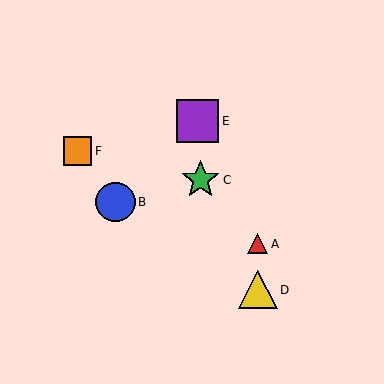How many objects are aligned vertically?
2 objects (A, D) are aligned vertically.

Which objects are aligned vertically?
Objects A, D are aligned vertically.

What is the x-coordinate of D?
Object D is at x≈258.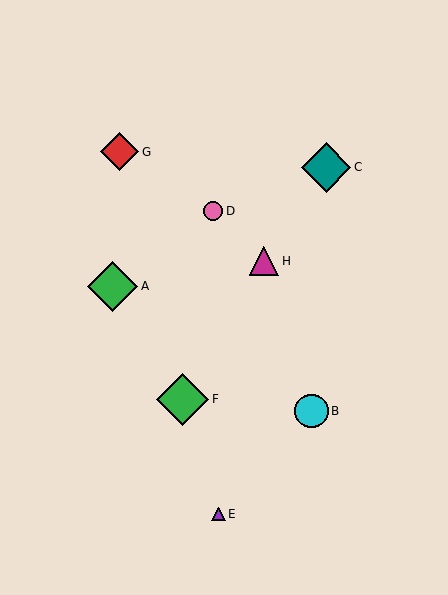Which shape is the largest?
The green diamond (labeled F) is the largest.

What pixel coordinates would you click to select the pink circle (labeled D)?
Click at (213, 211) to select the pink circle D.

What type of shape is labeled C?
Shape C is a teal diamond.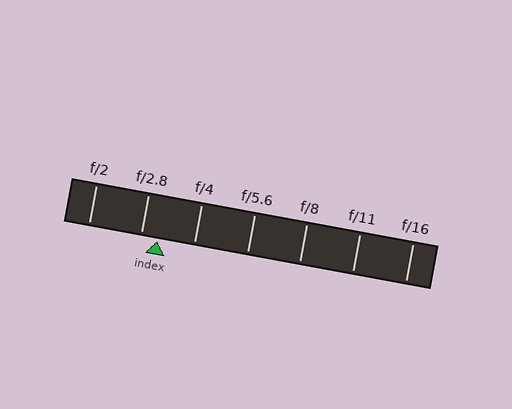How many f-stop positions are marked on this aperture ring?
There are 7 f-stop positions marked.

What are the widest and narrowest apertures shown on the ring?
The widest aperture shown is f/2 and the narrowest is f/16.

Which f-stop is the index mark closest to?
The index mark is closest to f/2.8.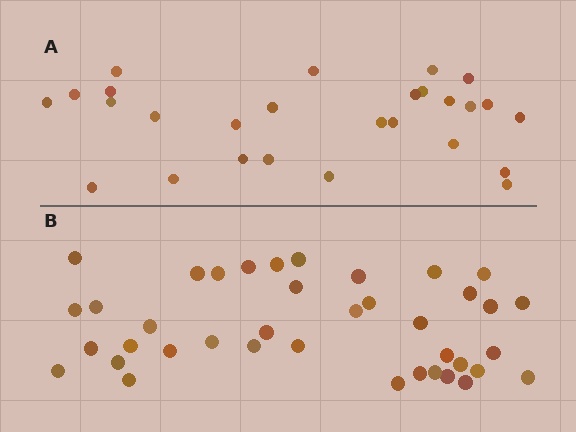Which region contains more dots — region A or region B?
Region B (the bottom region) has more dots.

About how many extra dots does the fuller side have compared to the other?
Region B has roughly 12 or so more dots than region A.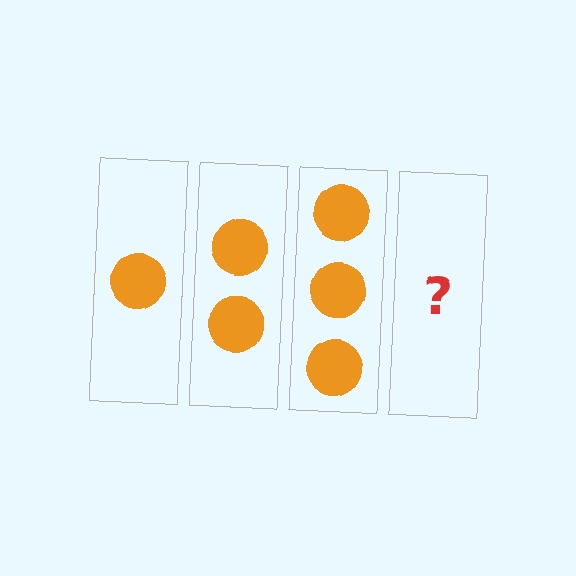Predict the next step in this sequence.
The next step is 4 circles.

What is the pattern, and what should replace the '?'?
The pattern is that each step adds one more circle. The '?' should be 4 circles.